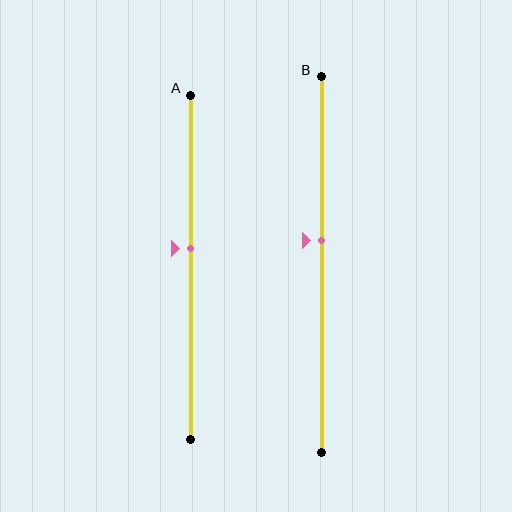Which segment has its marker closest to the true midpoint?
Segment A has its marker closest to the true midpoint.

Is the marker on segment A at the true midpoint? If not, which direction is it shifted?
No, the marker on segment A is shifted upward by about 6% of the segment length.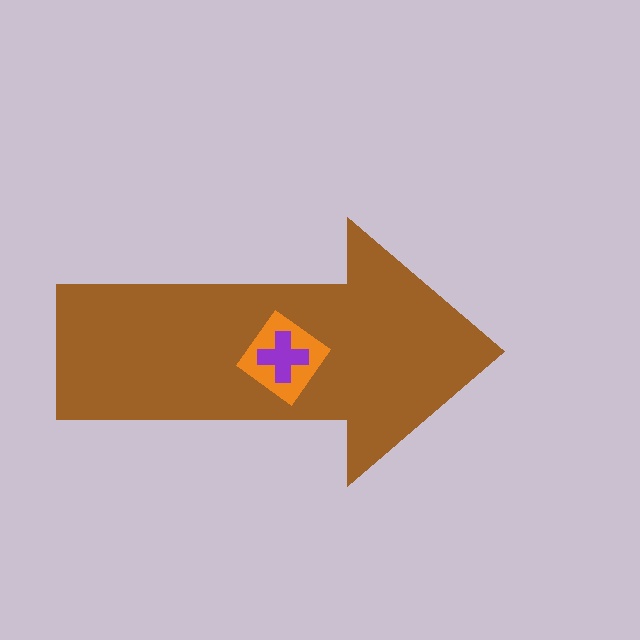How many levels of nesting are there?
3.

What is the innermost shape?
The purple cross.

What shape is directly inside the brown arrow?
The orange diamond.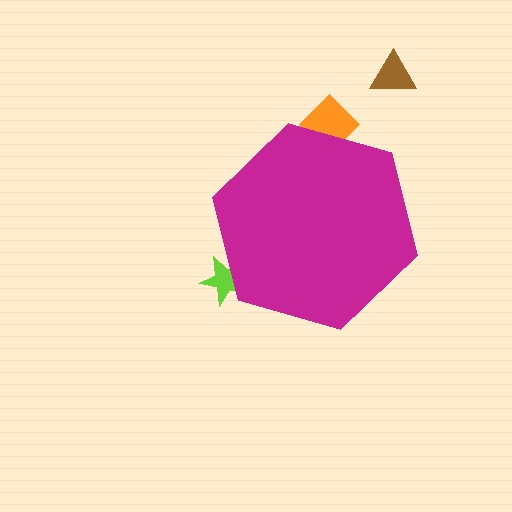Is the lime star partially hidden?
Yes, the lime star is partially hidden behind the magenta hexagon.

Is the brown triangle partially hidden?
No, the brown triangle is fully visible.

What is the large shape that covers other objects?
A magenta hexagon.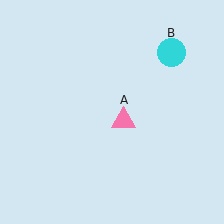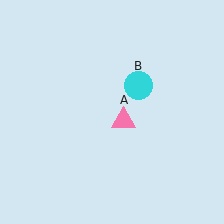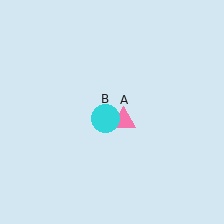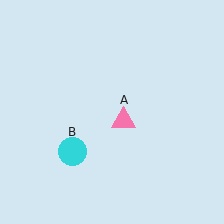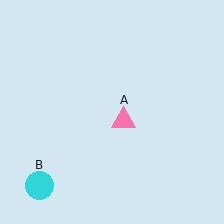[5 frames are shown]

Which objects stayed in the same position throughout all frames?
Pink triangle (object A) remained stationary.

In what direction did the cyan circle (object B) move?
The cyan circle (object B) moved down and to the left.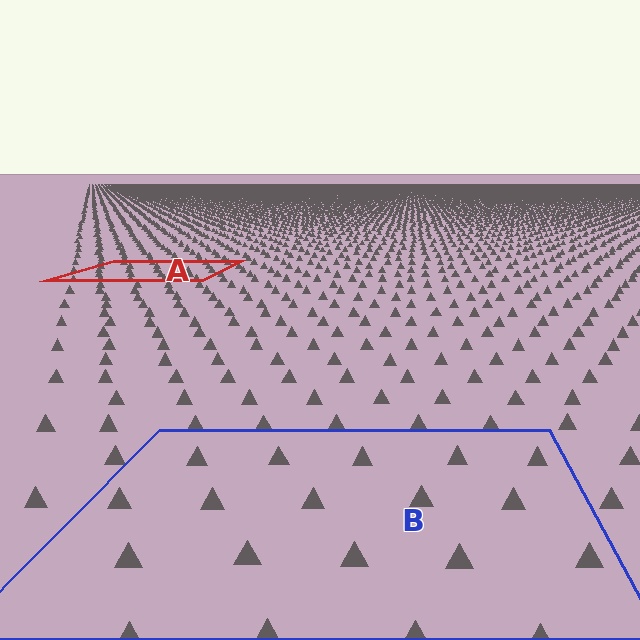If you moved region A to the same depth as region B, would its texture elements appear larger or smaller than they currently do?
They would appear larger. At a closer depth, the same texture elements are projected at a bigger on-screen size.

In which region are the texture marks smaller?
The texture marks are smaller in region A, because it is farther away.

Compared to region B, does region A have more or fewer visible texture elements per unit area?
Region A has more texture elements per unit area — they are packed more densely because it is farther away.